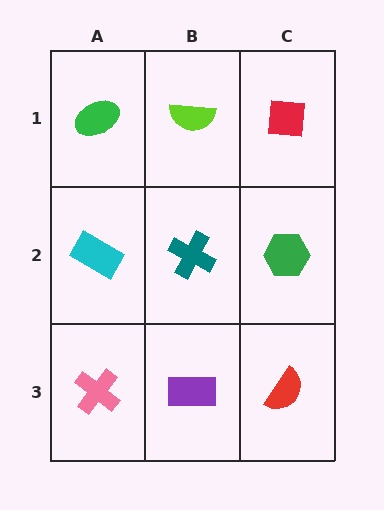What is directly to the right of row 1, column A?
A lime semicircle.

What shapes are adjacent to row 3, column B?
A teal cross (row 2, column B), a pink cross (row 3, column A), a red semicircle (row 3, column C).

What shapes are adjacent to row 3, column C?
A green hexagon (row 2, column C), a purple rectangle (row 3, column B).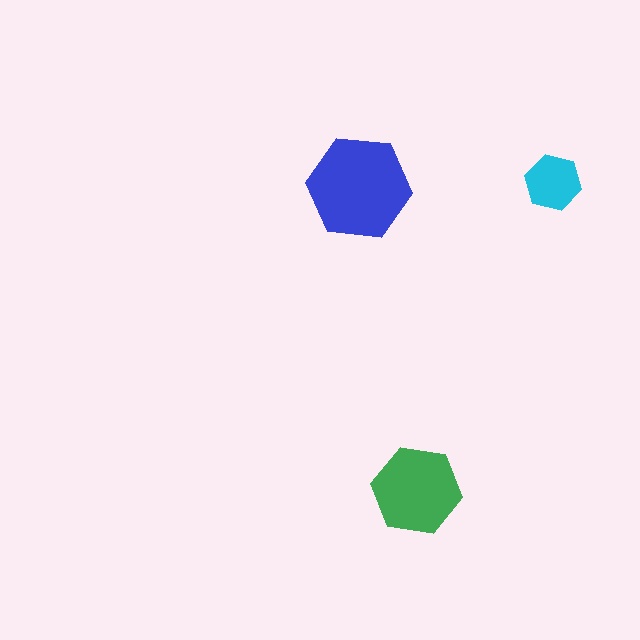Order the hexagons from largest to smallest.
the blue one, the green one, the cyan one.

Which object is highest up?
The cyan hexagon is topmost.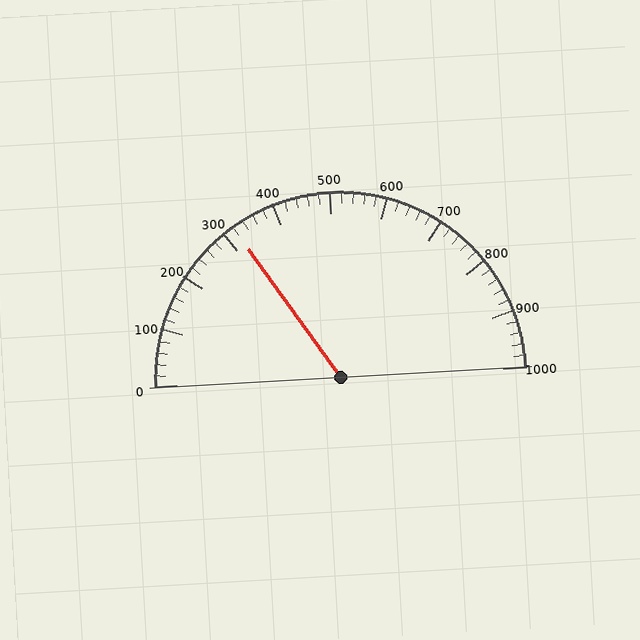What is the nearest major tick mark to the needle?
The nearest major tick mark is 300.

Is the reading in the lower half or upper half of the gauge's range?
The reading is in the lower half of the range (0 to 1000).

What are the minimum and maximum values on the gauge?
The gauge ranges from 0 to 1000.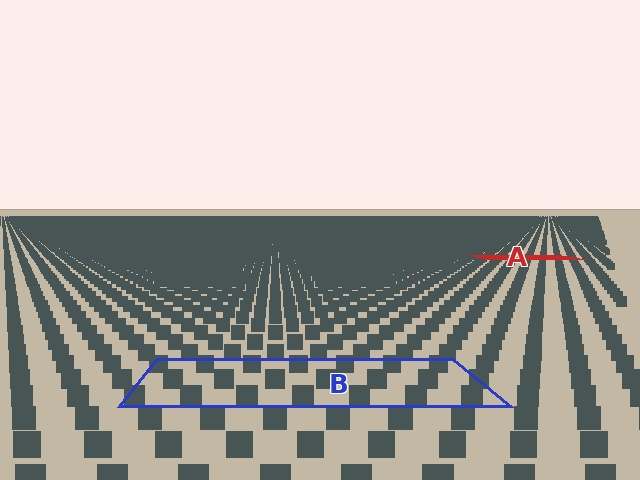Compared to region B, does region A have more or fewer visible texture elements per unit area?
Region A has more texture elements per unit area — they are packed more densely because it is farther away.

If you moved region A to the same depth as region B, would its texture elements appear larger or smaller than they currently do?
They would appear larger. At a closer depth, the same texture elements are projected at a bigger on-screen size.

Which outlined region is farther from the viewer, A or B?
Region A is farther from the viewer — the texture elements inside it appear smaller and more densely packed.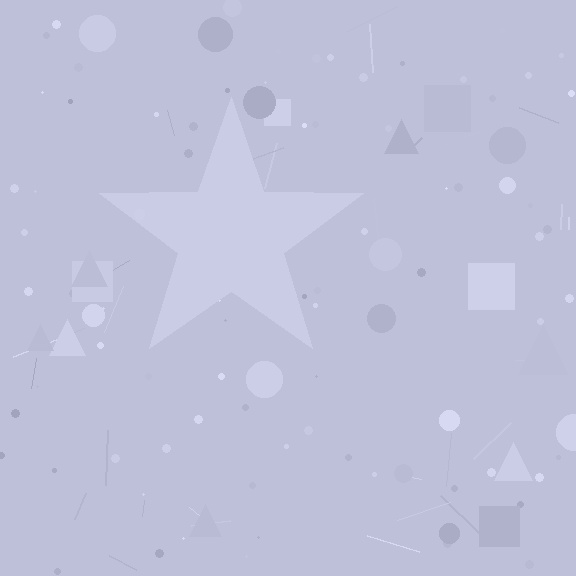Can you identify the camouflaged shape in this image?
The camouflaged shape is a star.